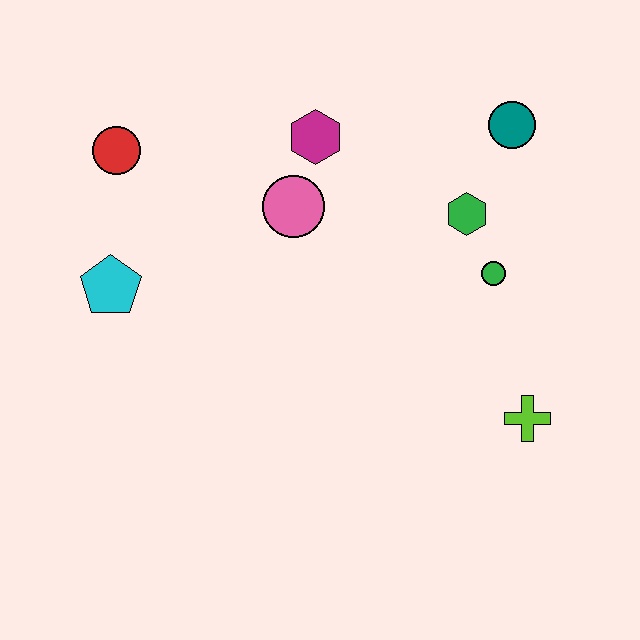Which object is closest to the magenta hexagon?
The pink circle is closest to the magenta hexagon.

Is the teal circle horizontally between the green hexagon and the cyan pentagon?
No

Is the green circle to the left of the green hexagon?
No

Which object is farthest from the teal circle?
The cyan pentagon is farthest from the teal circle.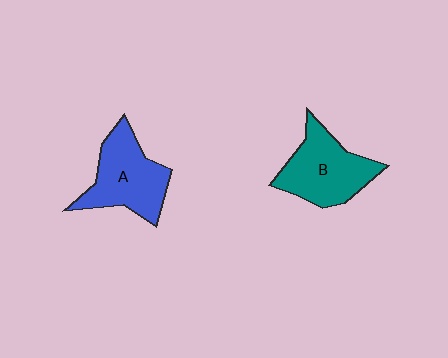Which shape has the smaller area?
Shape B (teal).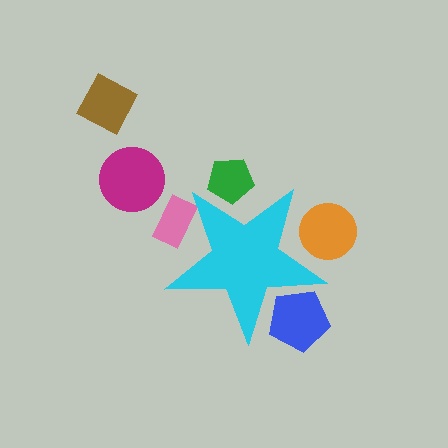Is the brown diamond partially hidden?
No, the brown diamond is fully visible.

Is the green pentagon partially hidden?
Yes, the green pentagon is partially hidden behind the cyan star.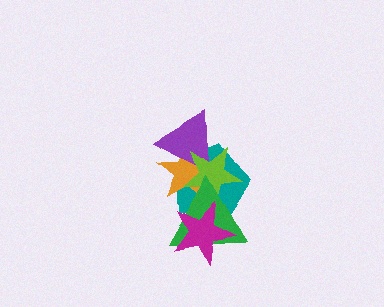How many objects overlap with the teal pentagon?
5 objects overlap with the teal pentagon.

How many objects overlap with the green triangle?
4 objects overlap with the green triangle.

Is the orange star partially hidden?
Yes, it is partially covered by another shape.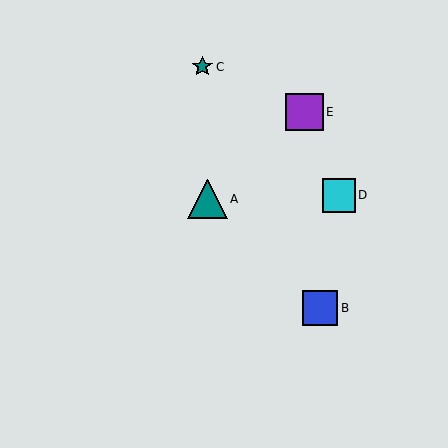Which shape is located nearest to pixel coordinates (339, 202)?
The cyan square (labeled D) at (339, 195) is nearest to that location.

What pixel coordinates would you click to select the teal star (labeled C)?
Click at (202, 67) to select the teal star C.